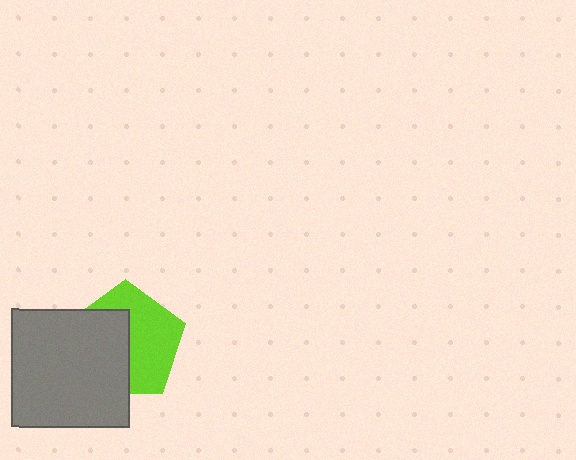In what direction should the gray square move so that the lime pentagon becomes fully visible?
The gray square should move left. That is the shortest direction to clear the overlap and leave the lime pentagon fully visible.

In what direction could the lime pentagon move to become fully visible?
The lime pentagon could move right. That would shift it out from behind the gray square entirely.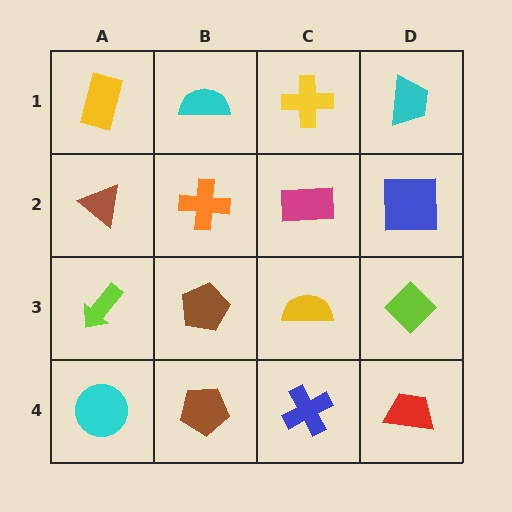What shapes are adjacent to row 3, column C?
A magenta rectangle (row 2, column C), a blue cross (row 4, column C), a brown pentagon (row 3, column B), a lime diamond (row 3, column D).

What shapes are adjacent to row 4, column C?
A yellow semicircle (row 3, column C), a brown pentagon (row 4, column B), a red trapezoid (row 4, column D).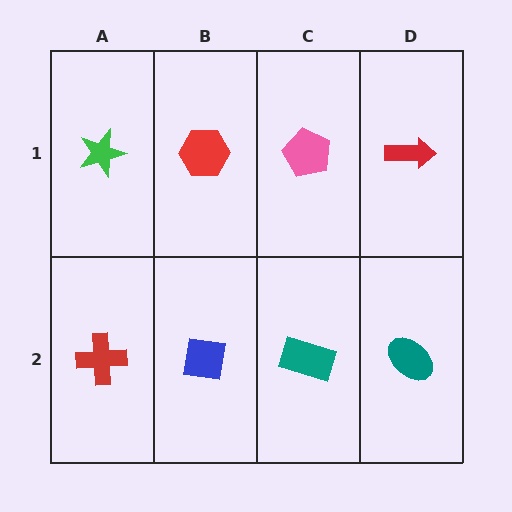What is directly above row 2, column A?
A green star.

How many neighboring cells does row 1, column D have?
2.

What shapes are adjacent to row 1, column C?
A teal rectangle (row 2, column C), a red hexagon (row 1, column B), a red arrow (row 1, column D).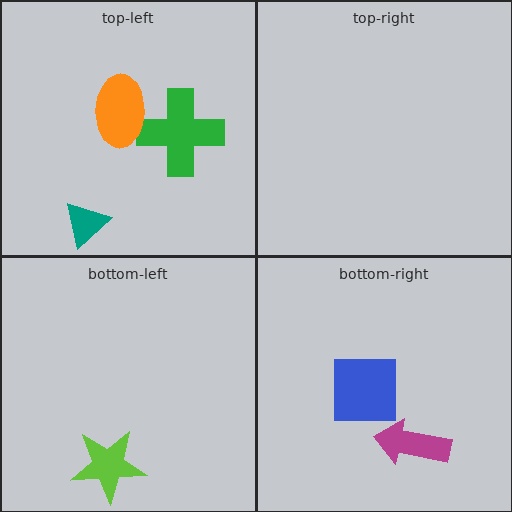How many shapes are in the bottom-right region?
2.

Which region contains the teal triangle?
The top-left region.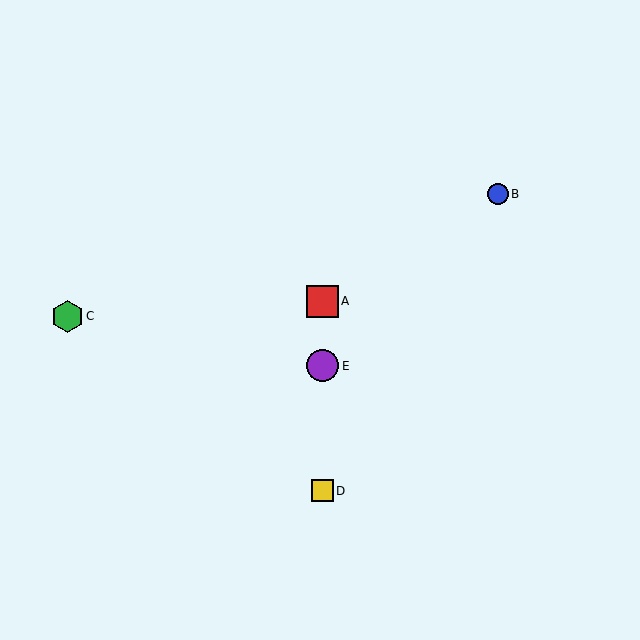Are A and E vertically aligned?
Yes, both are at x≈323.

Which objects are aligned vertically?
Objects A, D, E are aligned vertically.